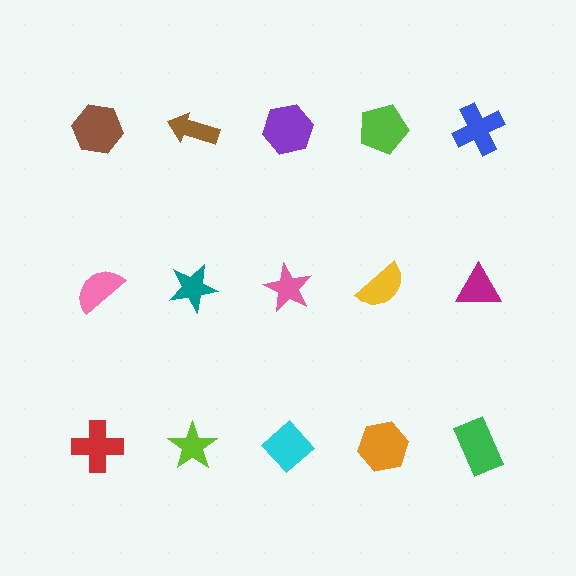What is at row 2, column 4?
A yellow semicircle.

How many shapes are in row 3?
5 shapes.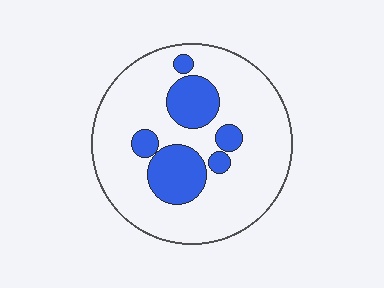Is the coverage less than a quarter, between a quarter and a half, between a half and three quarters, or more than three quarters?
Less than a quarter.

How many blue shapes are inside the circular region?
6.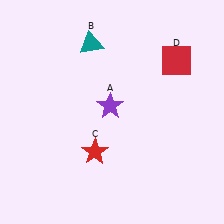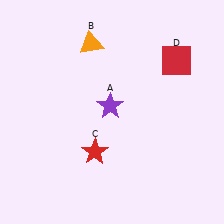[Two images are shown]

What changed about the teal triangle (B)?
In Image 1, B is teal. In Image 2, it changed to orange.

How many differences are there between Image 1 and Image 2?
There is 1 difference between the two images.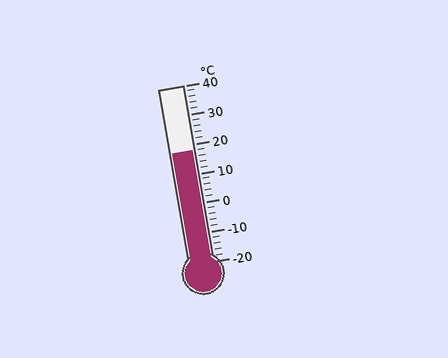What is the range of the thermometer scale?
The thermometer scale ranges from -20°C to 40°C.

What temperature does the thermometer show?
The thermometer shows approximately 18°C.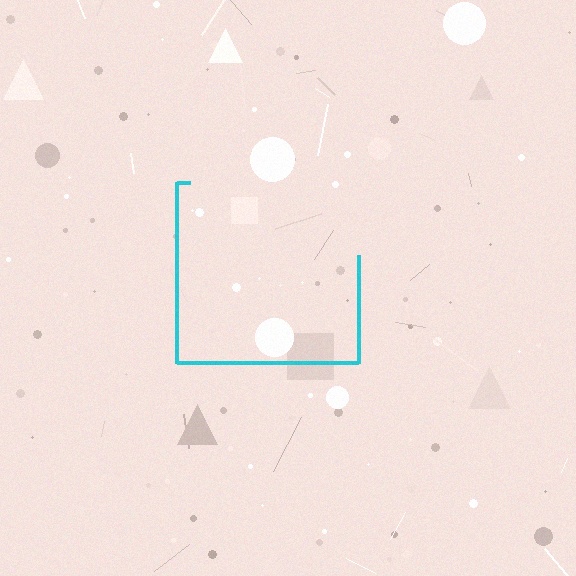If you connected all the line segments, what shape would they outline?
They would outline a square.